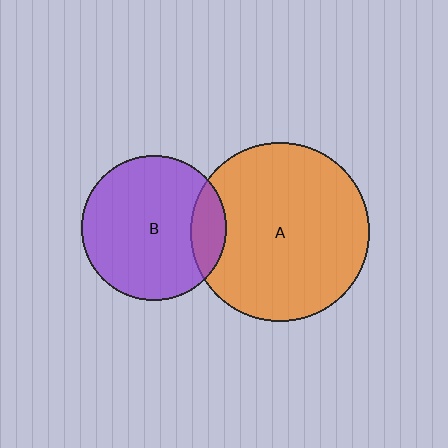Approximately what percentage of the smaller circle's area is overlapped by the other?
Approximately 15%.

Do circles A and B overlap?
Yes.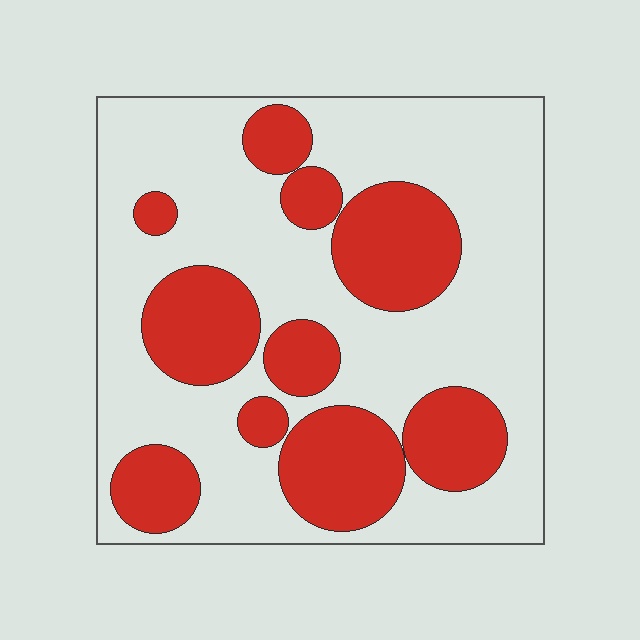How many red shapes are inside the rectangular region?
10.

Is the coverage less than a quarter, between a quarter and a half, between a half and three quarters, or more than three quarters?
Between a quarter and a half.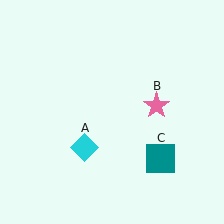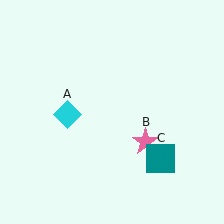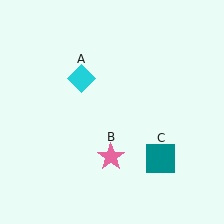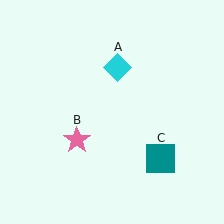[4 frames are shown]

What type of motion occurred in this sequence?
The cyan diamond (object A), pink star (object B) rotated clockwise around the center of the scene.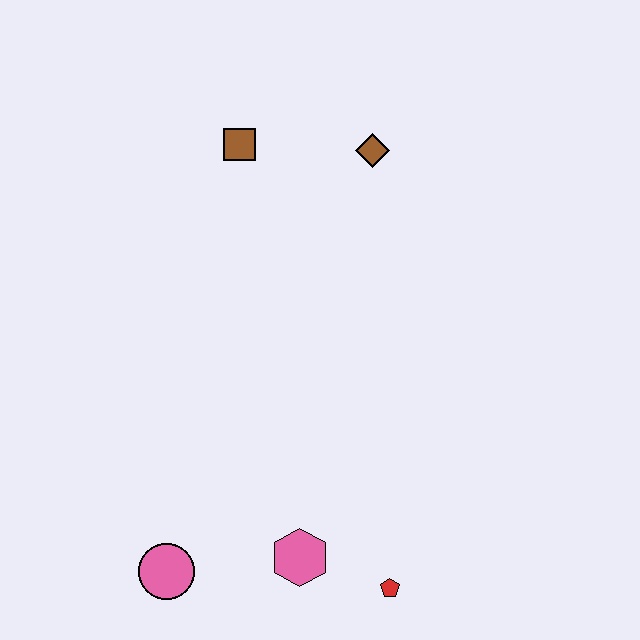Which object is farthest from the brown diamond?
The pink circle is farthest from the brown diamond.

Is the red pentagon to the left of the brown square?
No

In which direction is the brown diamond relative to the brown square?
The brown diamond is to the right of the brown square.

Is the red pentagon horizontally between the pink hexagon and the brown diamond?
No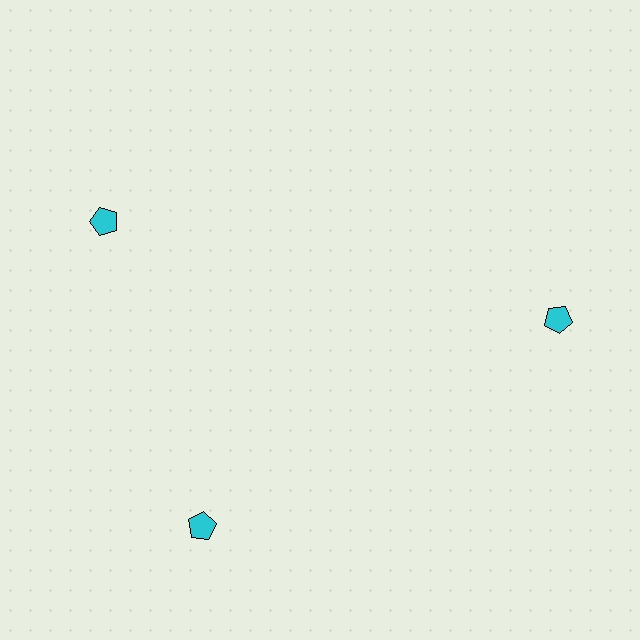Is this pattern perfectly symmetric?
No. The 3 cyan pentagons are arranged in a ring, but one element near the 11 o'clock position is rotated out of alignment along the ring, breaking the 3-fold rotational symmetry.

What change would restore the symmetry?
The symmetry would be restored by rotating it back into even spacing with its neighbors so that all 3 pentagons sit at equal angles and equal distance from the center.